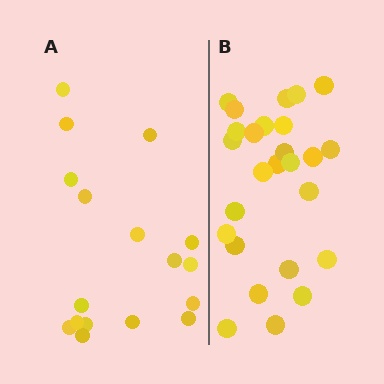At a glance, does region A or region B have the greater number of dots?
Region B (the right region) has more dots.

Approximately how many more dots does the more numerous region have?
Region B has roughly 8 or so more dots than region A.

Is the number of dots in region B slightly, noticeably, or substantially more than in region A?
Region B has substantially more. The ratio is roughly 1.5 to 1.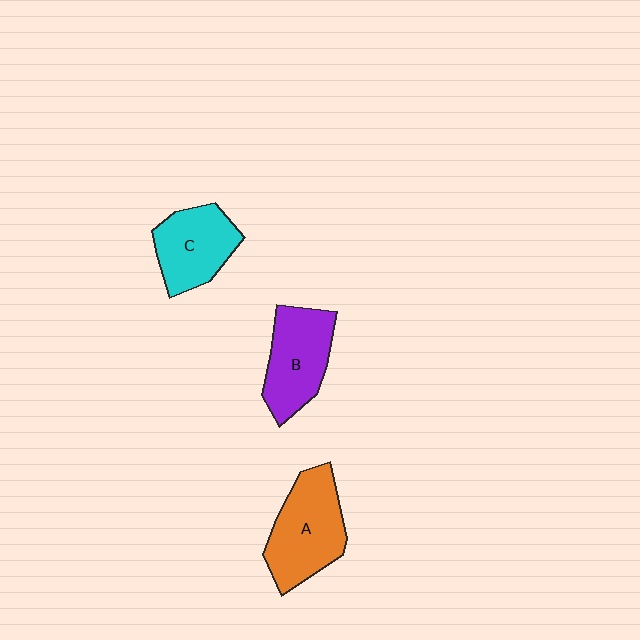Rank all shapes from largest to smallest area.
From largest to smallest: A (orange), B (purple), C (cyan).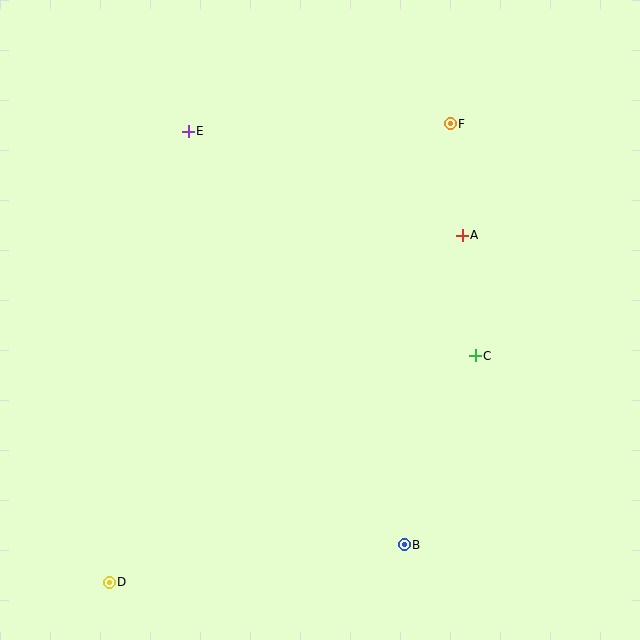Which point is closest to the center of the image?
Point C at (475, 356) is closest to the center.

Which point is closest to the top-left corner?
Point E is closest to the top-left corner.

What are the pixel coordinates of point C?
Point C is at (475, 356).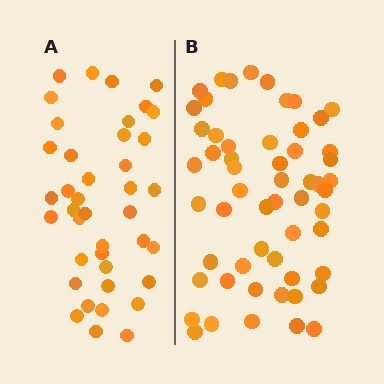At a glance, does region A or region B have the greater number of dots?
Region B (the right region) has more dots.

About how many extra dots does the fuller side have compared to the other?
Region B has approximately 15 more dots than region A.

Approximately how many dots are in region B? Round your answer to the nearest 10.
About 60 dots. (The exact count is 56, which rounds to 60.)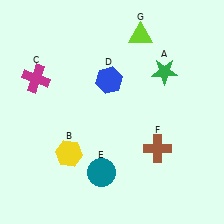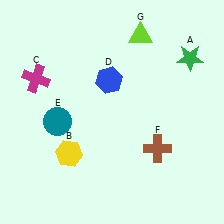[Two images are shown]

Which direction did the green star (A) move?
The green star (A) moved right.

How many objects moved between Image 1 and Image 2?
2 objects moved between the two images.